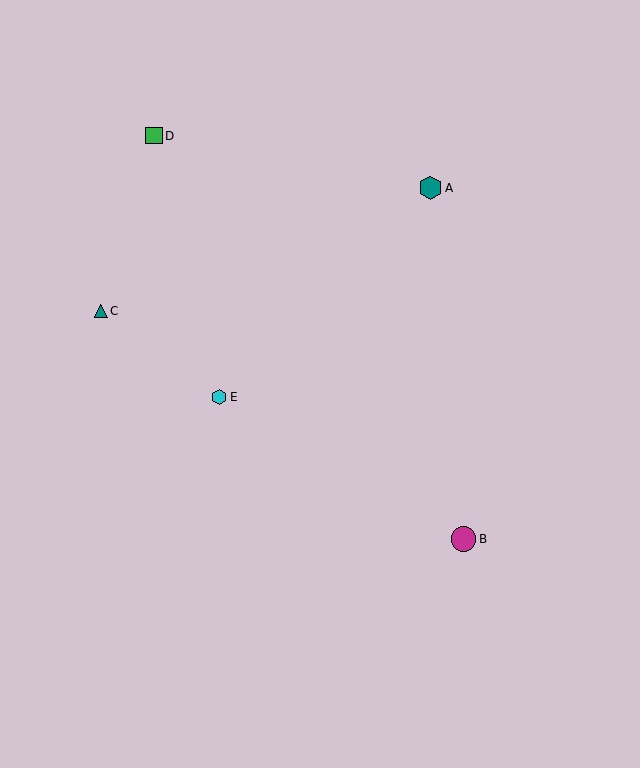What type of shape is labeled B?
Shape B is a magenta circle.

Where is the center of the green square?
The center of the green square is at (154, 136).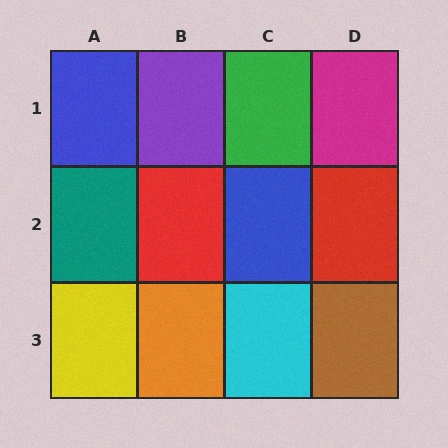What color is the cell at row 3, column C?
Cyan.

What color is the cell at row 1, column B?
Purple.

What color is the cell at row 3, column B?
Orange.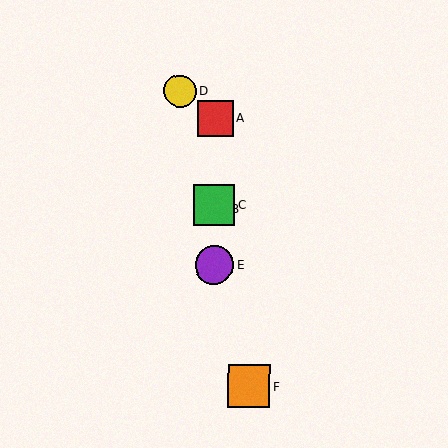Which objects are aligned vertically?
Objects A, B, C, E are aligned vertically.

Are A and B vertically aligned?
Yes, both are at x≈215.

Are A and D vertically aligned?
No, A is at x≈215 and D is at x≈180.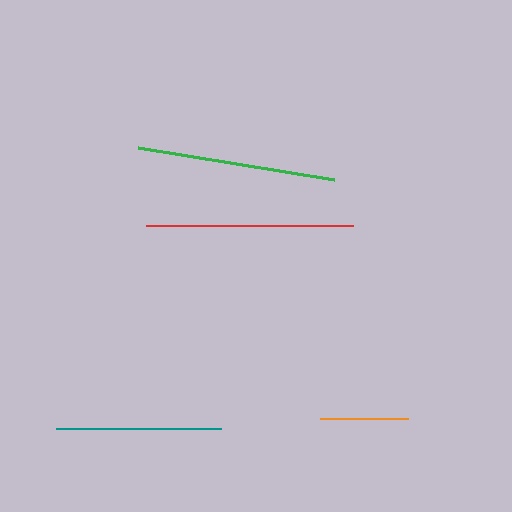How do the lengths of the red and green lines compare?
The red and green lines are approximately the same length.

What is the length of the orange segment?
The orange segment is approximately 88 pixels long.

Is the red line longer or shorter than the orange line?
The red line is longer than the orange line.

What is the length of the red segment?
The red segment is approximately 207 pixels long.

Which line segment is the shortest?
The orange line is the shortest at approximately 88 pixels.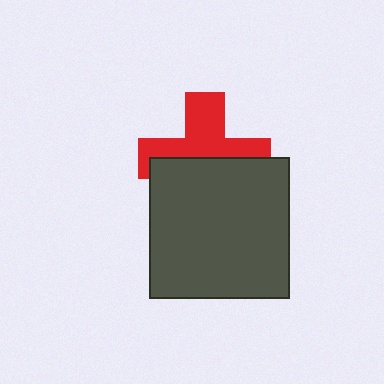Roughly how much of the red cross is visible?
About half of it is visible (roughly 51%).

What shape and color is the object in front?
The object in front is a dark gray square.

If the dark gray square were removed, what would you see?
You would see the complete red cross.